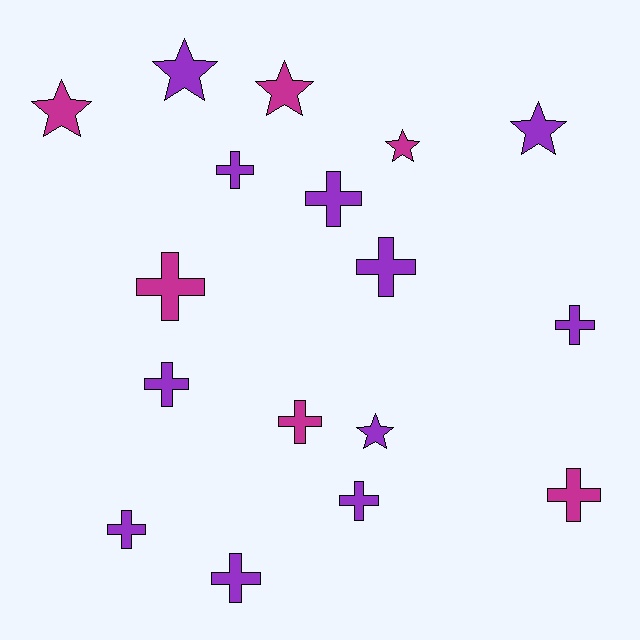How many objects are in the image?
There are 17 objects.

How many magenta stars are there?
There are 3 magenta stars.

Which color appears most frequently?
Purple, with 11 objects.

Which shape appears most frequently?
Cross, with 11 objects.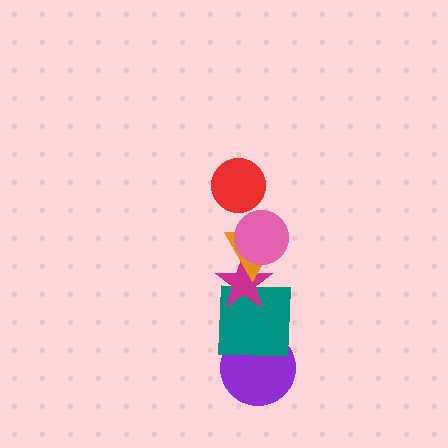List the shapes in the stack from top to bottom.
From top to bottom: the red circle, the pink circle, the orange triangle, the magenta star, the teal square, the purple circle.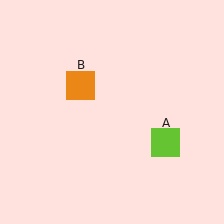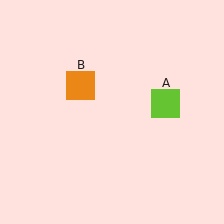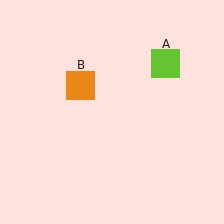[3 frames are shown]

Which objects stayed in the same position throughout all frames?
Orange square (object B) remained stationary.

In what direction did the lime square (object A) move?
The lime square (object A) moved up.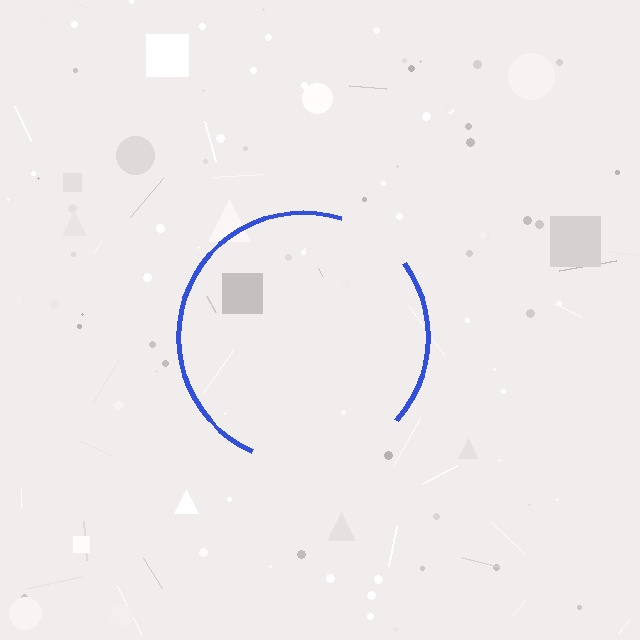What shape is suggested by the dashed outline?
The dashed outline suggests a circle.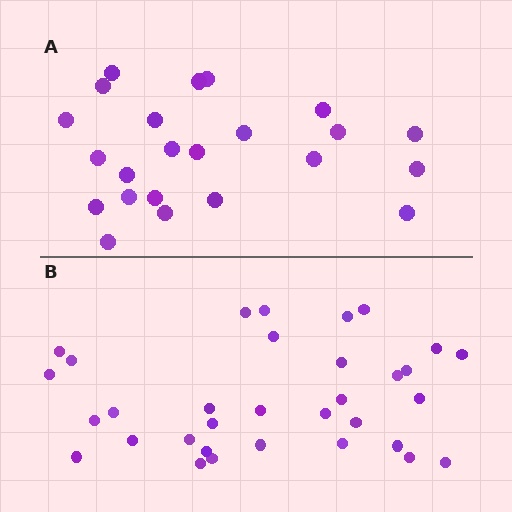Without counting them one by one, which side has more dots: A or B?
Region B (the bottom region) has more dots.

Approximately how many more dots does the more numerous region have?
Region B has roughly 10 or so more dots than region A.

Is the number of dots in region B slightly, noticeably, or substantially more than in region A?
Region B has noticeably more, but not dramatically so. The ratio is roughly 1.4 to 1.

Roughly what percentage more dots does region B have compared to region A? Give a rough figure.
About 45% more.